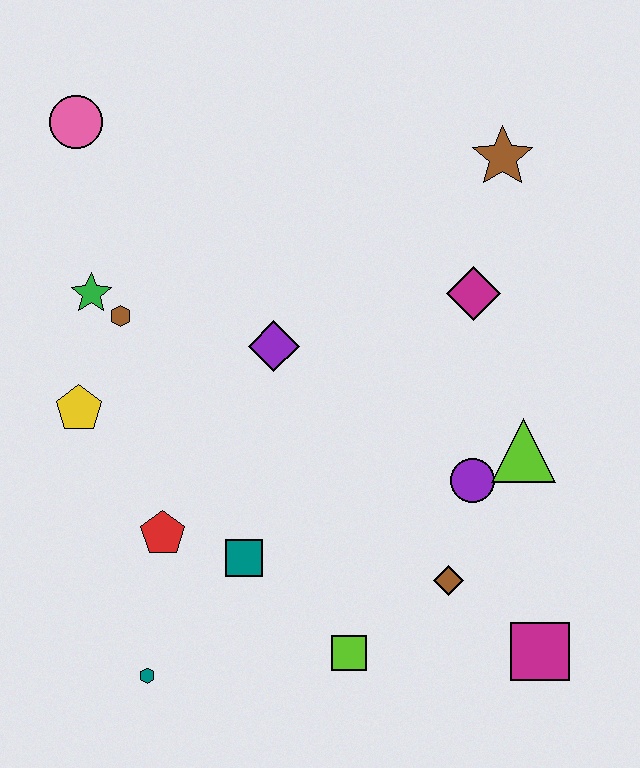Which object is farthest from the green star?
The magenta square is farthest from the green star.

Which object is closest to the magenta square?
The brown diamond is closest to the magenta square.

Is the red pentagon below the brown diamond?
No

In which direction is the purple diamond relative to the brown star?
The purple diamond is to the left of the brown star.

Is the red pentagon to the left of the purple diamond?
Yes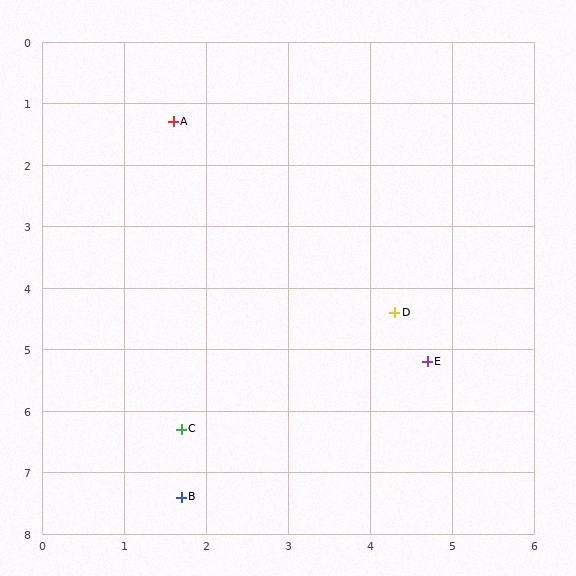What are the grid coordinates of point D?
Point D is at approximately (4.3, 4.4).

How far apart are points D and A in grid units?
Points D and A are about 4.1 grid units apart.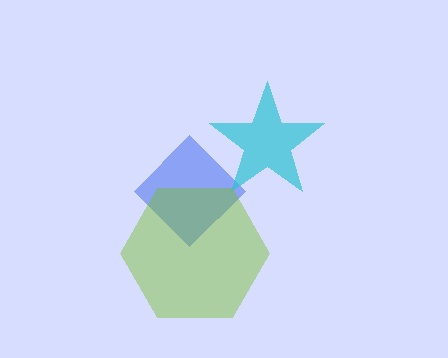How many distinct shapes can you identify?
There are 3 distinct shapes: a blue diamond, a cyan star, a lime hexagon.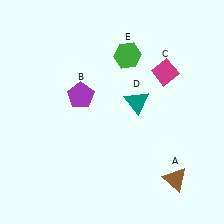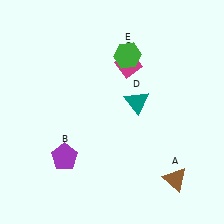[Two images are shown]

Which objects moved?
The objects that moved are: the purple pentagon (B), the magenta diamond (C).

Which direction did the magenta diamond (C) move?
The magenta diamond (C) moved left.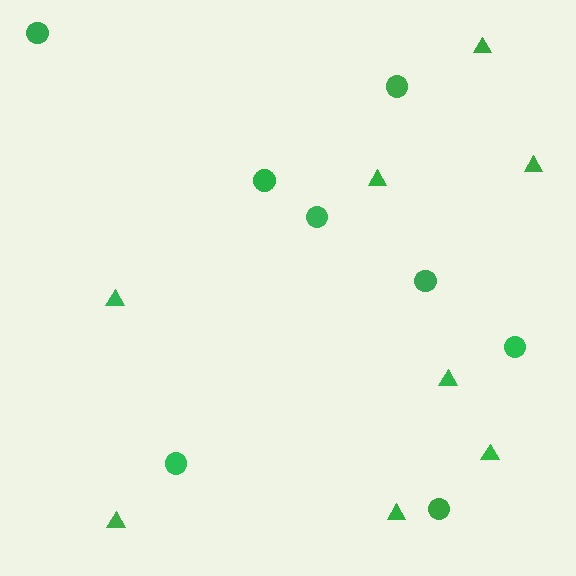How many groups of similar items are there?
There are 2 groups: one group of triangles (8) and one group of circles (8).